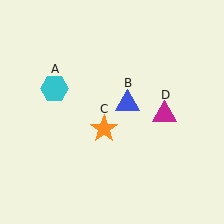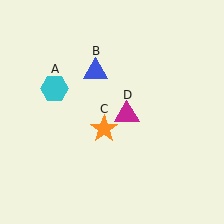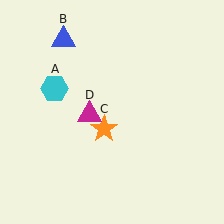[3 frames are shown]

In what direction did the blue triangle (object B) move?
The blue triangle (object B) moved up and to the left.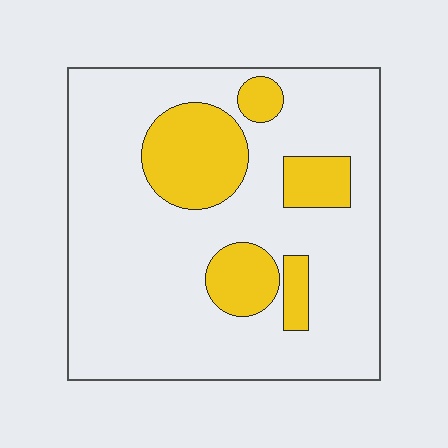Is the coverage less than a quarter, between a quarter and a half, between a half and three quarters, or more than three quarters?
Less than a quarter.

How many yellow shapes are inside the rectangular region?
5.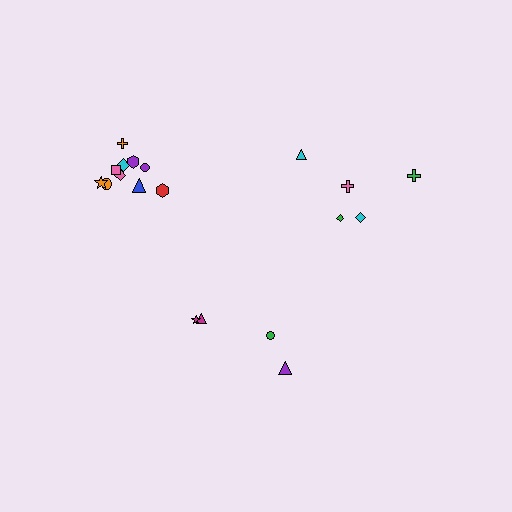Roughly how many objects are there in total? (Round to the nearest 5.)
Roughly 20 objects in total.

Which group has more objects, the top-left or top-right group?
The top-left group.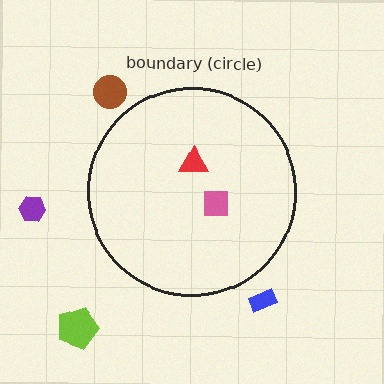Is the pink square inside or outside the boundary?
Inside.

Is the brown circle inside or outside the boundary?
Outside.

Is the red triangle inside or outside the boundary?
Inside.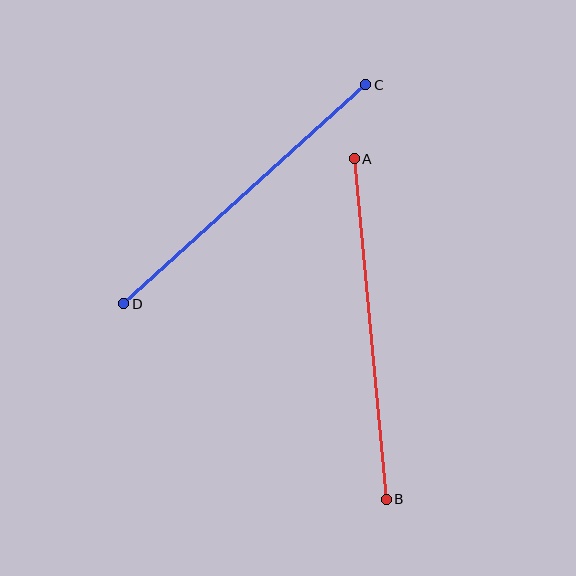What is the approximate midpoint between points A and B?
The midpoint is at approximately (370, 329) pixels.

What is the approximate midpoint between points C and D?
The midpoint is at approximately (245, 194) pixels.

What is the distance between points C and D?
The distance is approximately 326 pixels.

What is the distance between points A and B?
The distance is approximately 342 pixels.